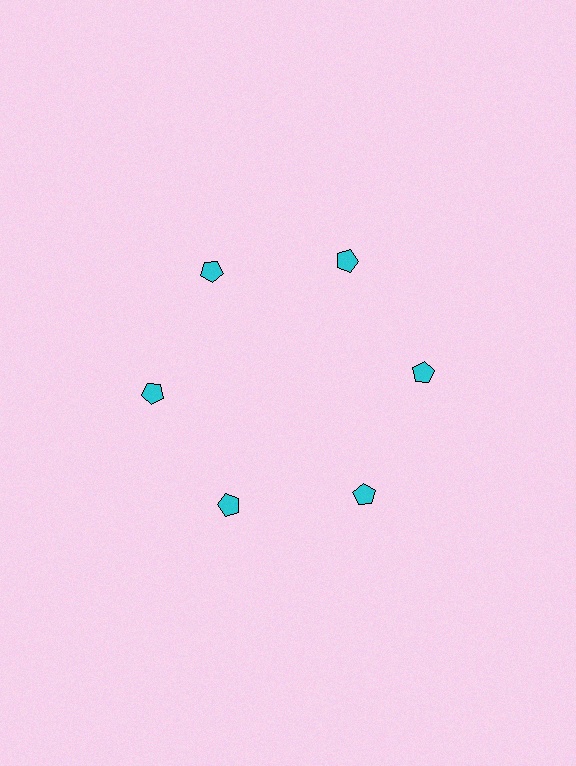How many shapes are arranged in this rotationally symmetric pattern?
There are 6 shapes, arranged in 6 groups of 1.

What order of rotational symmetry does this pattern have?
This pattern has 6-fold rotational symmetry.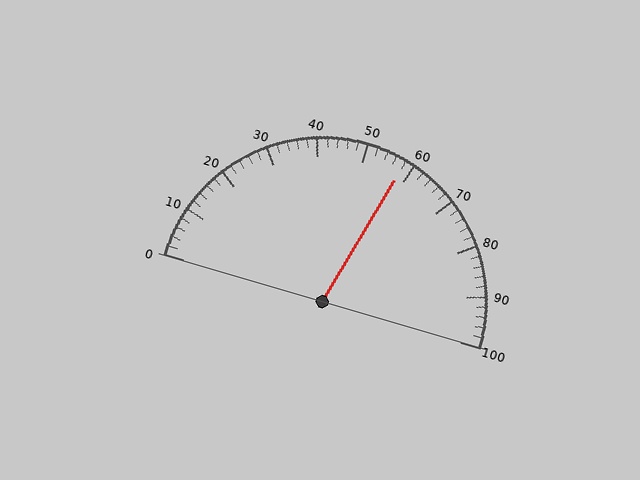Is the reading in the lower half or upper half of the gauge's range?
The reading is in the upper half of the range (0 to 100).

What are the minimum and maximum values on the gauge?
The gauge ranges from 0 to 100.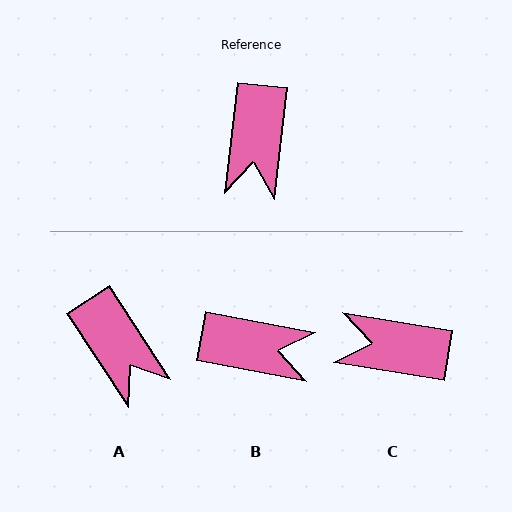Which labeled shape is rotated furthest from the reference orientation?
C, about 93 degrees away.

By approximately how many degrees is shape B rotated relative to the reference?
Approximately 86 degrees counter-clockwise.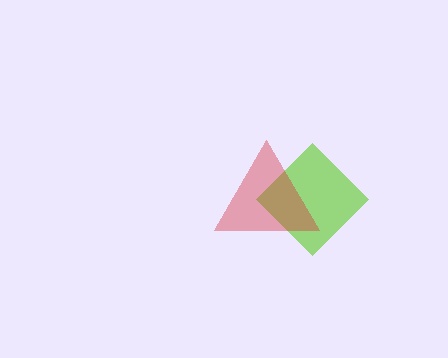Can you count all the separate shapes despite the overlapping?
Yes, there are 2 separate shapes.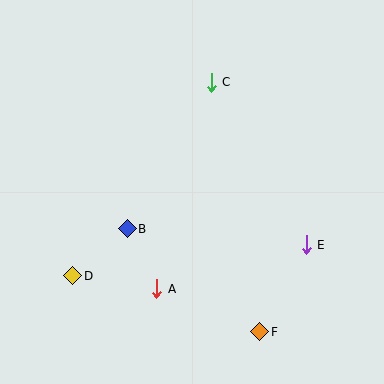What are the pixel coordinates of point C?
Point C is at (211, 82).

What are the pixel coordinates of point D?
Point D is at (73, 276).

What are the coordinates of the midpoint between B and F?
The midpoint between B and F is at (194, 280).